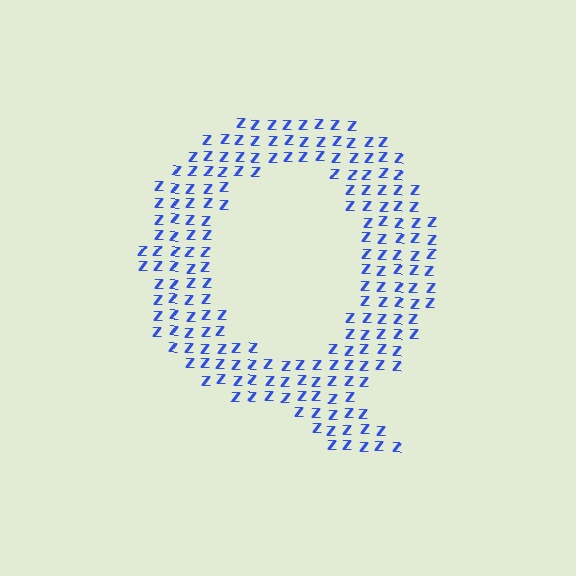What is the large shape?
The large shape is the letter Q.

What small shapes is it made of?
It is made of small letter Z's.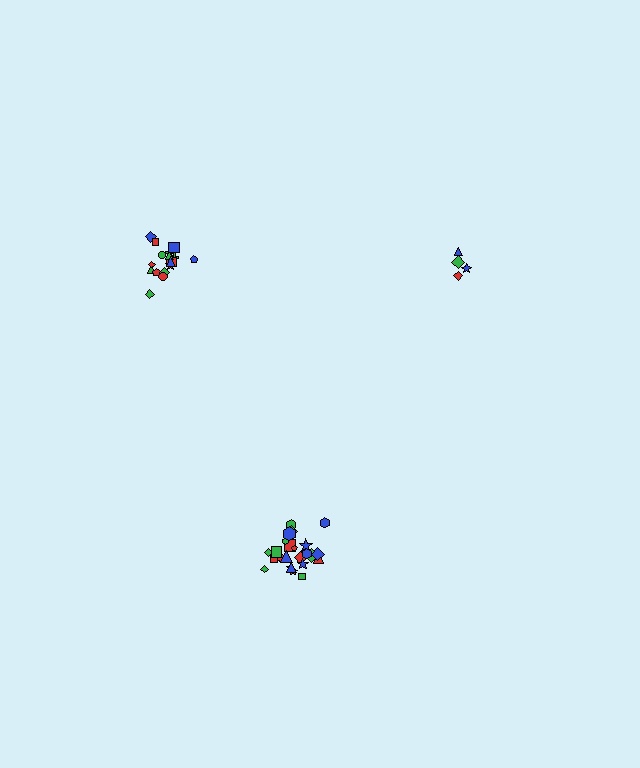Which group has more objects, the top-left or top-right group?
The top-left group.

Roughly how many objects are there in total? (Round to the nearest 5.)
Roughly 45 objects in total.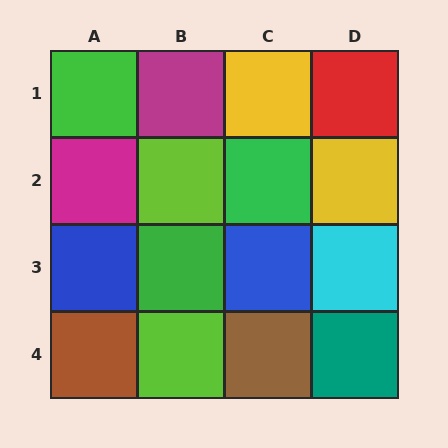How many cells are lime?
2 cells are lime.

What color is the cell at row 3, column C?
Blue.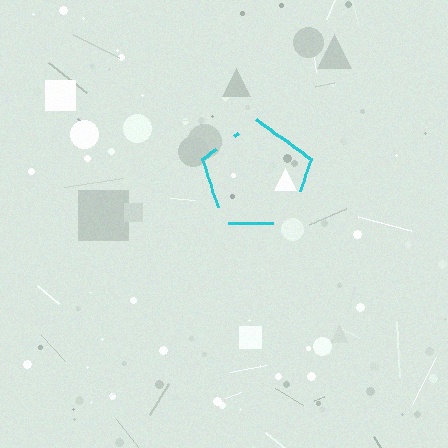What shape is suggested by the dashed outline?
The dashed outline suggests a pentagon.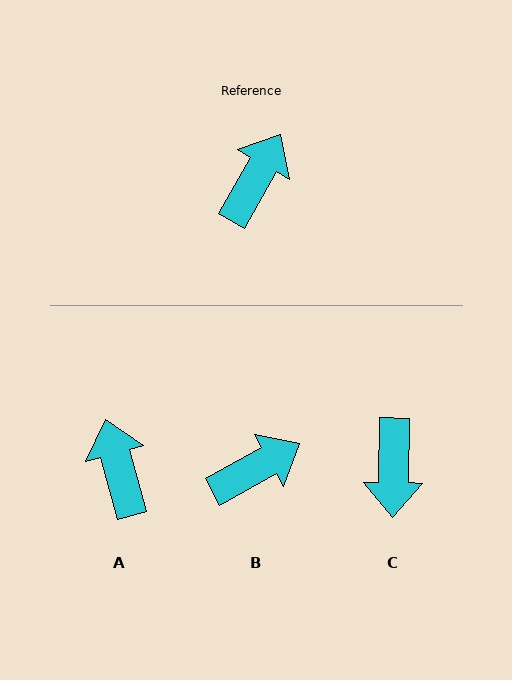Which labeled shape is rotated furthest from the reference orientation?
C, about 151 degrees away.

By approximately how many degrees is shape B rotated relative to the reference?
Approximately 31 degrees clockwise.